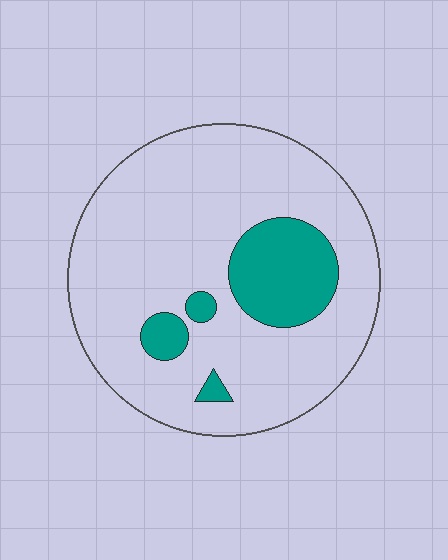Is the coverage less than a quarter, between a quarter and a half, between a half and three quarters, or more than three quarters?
Less than a quarter.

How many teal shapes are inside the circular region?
4.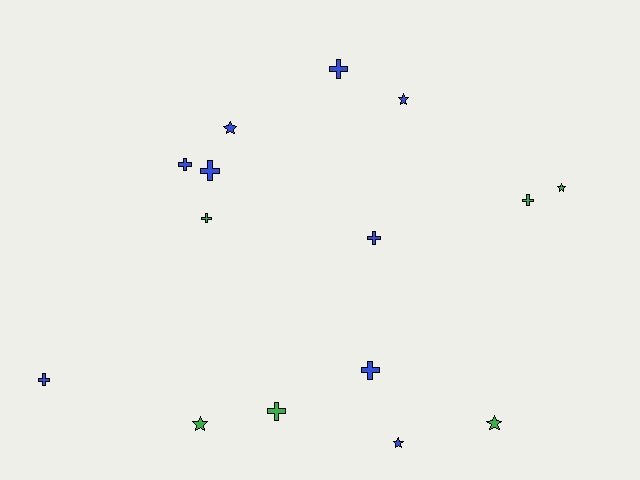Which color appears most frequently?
Blue, with 9 objects.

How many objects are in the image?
There are 15 objects.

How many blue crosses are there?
There are 6 blue crosses.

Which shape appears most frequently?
Cross, with 9 objects.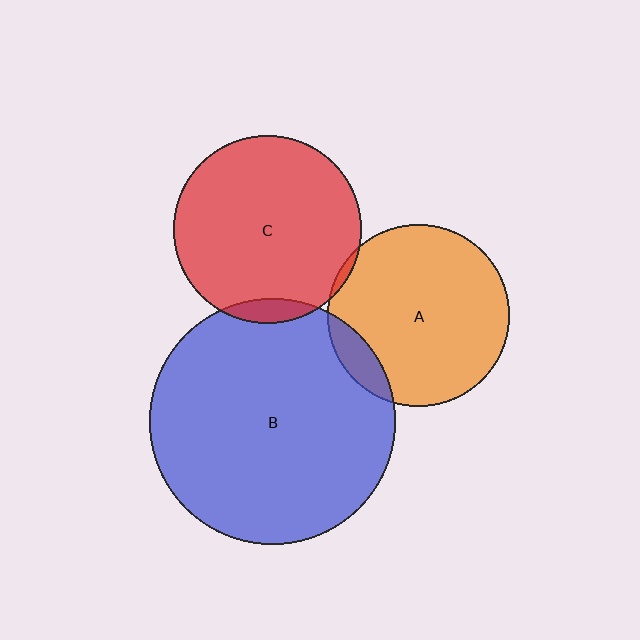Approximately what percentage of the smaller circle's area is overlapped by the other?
Approximately 5%.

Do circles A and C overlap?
Yes.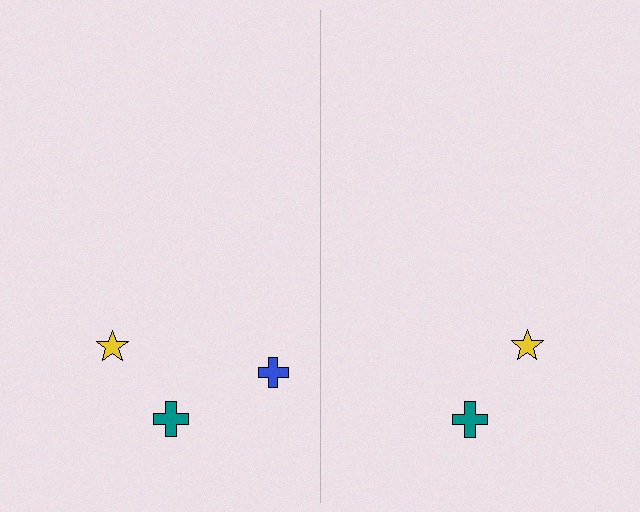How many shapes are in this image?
There are 5 shapes in this image.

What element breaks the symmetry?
A blue cross is missing from the right side.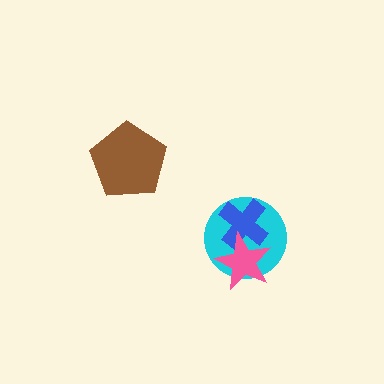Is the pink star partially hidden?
No, no other shape covers it.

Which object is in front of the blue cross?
The pink star is in front of the blue cross.